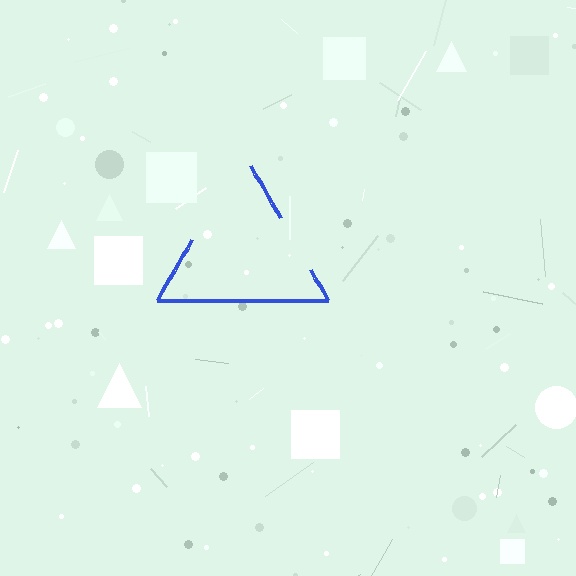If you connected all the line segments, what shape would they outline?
They would outline a triangle.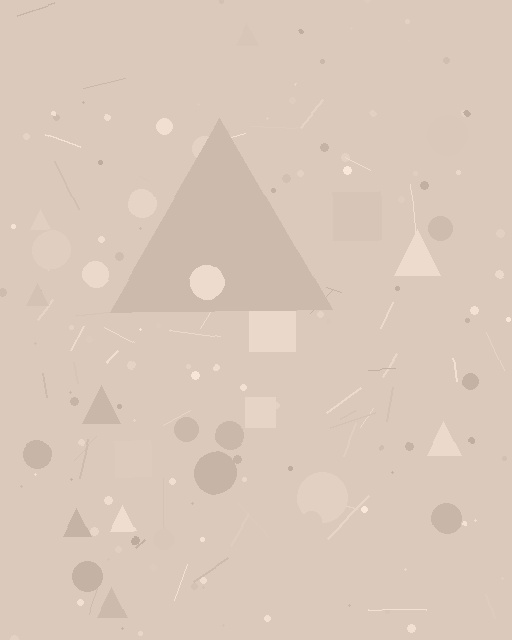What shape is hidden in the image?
A triangle is hidden in the image.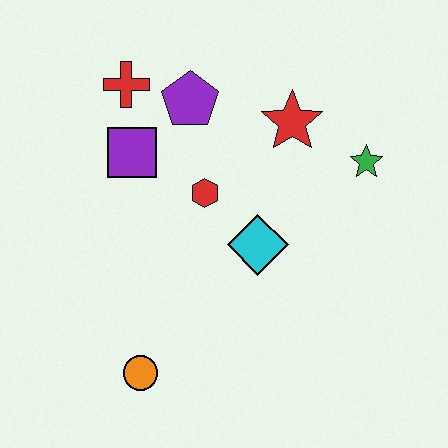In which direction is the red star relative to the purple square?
The red star is to the right of the purple square.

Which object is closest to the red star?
The green star is closest to the red star.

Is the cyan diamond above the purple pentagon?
No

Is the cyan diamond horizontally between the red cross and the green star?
Yes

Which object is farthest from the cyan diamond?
The red cross is farthest from the cyan diamond.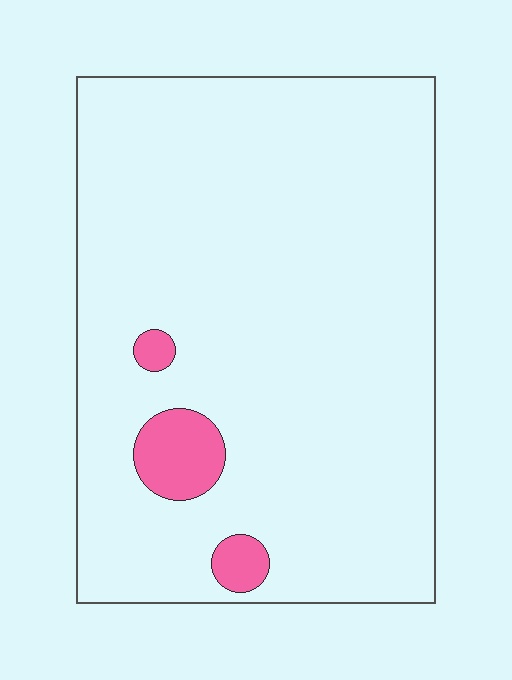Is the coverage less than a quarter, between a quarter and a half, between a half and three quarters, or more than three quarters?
Less than a quarter.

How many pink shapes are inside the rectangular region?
3.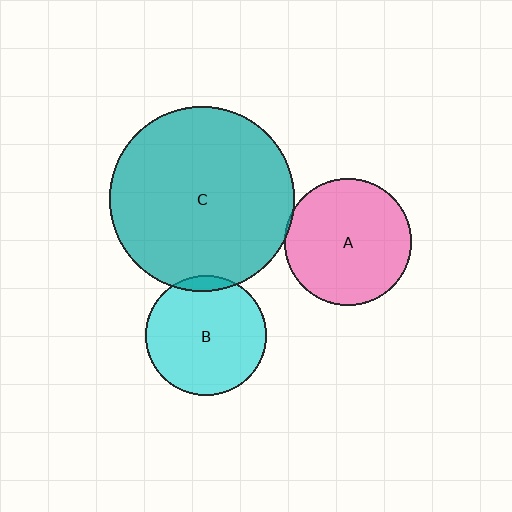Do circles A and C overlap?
Yes.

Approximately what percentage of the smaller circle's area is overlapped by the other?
Approximately 5%.